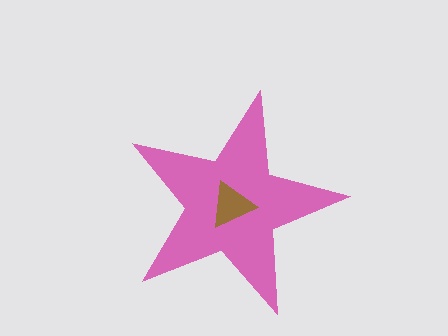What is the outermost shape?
The pink star.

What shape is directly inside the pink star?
The brown triangle.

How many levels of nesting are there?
2.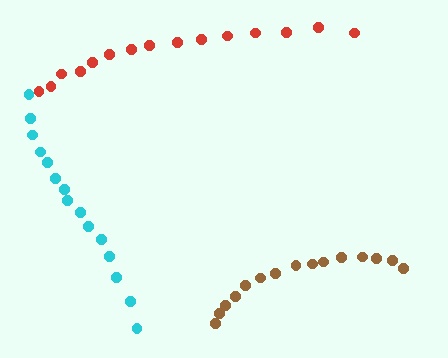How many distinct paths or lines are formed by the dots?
There are 3 distinct paths.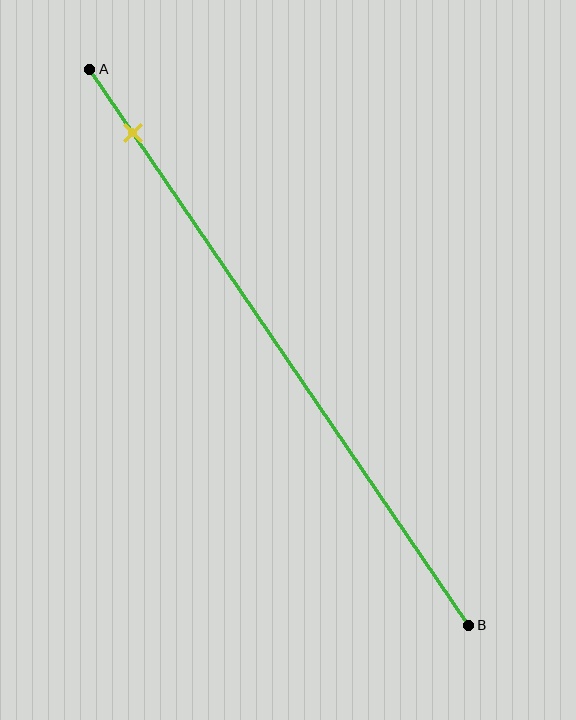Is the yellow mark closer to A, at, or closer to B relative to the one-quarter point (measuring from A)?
The yellow mark is closer to point A than the one-quarter point of segment AB.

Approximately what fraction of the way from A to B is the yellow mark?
The yellow mark is approximately 10% of the way from A to B.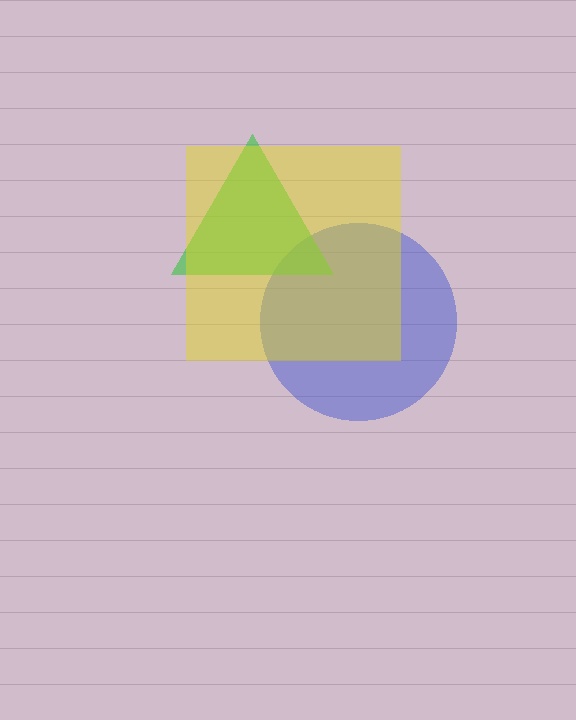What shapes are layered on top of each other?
The layered shapes are: a blue circle, a green triangle, a yellow square.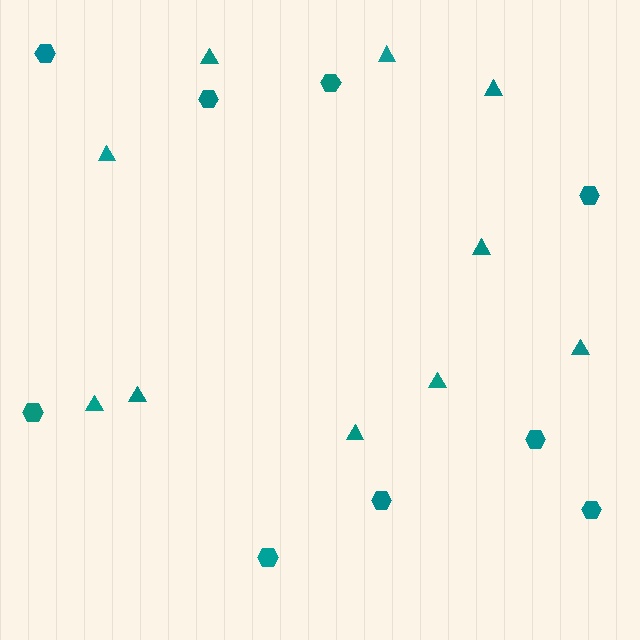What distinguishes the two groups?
There are 2 groups: one group of triangles (10) and one group of hexagons (9).